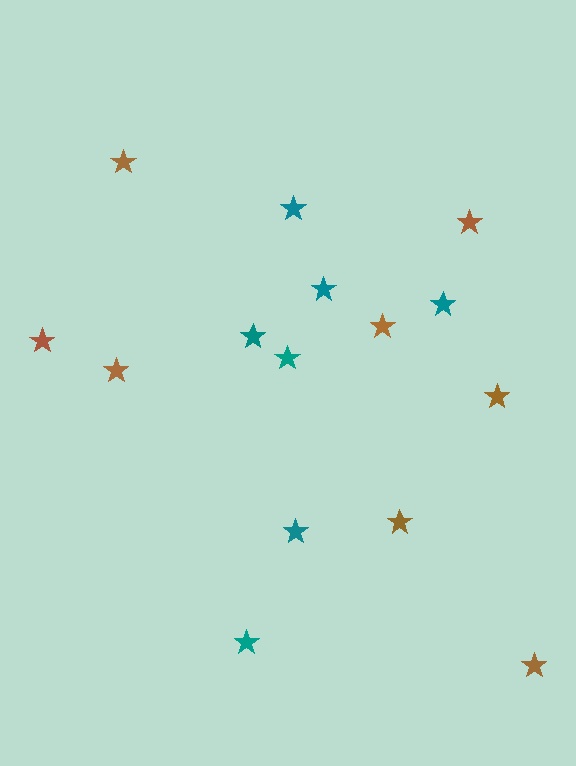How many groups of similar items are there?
There are 2 groups: one group of teal stars (7) and one group of brown stars (8).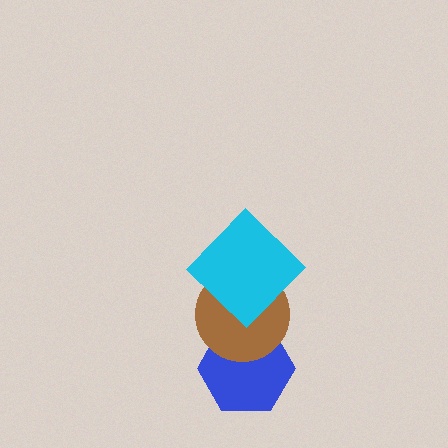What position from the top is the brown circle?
The brown circle is 2nd from the top.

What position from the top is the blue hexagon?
The blue hexagon is 3rd from the top.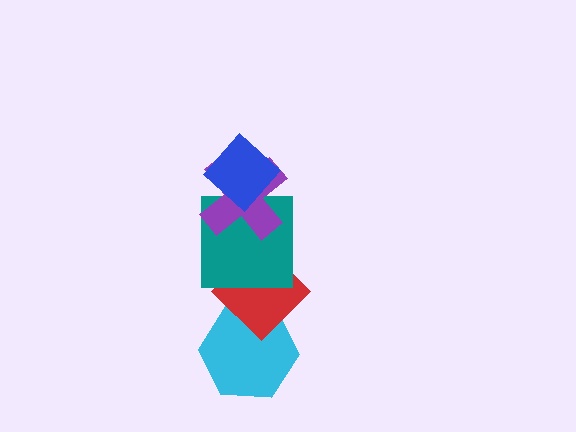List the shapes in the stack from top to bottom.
From top to bottom: the blue diamond, the purple cross, the teal square, the red diamond, the cyan hexagon.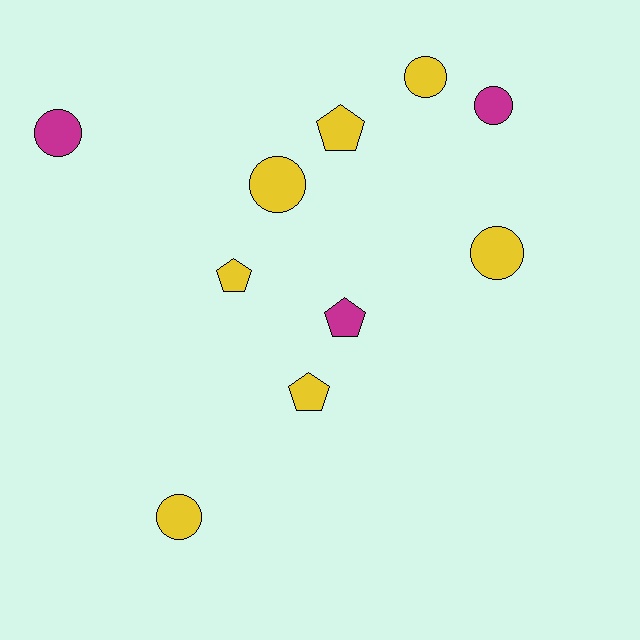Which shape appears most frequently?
Circle, with 6 objects.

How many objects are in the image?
There are 10 objects.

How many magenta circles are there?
There are 2 magenta circles.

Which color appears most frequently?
Yellow, with 7 objects.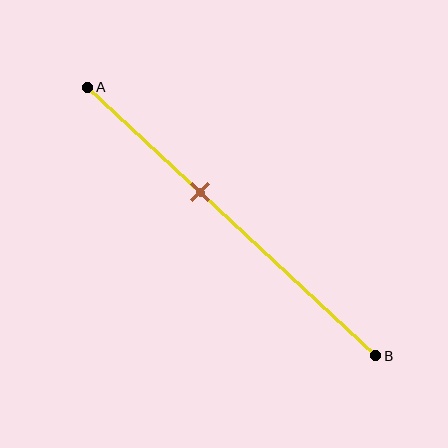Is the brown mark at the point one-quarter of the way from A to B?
No, the mark is at about 40% from A, not at the 25% one-quarter point.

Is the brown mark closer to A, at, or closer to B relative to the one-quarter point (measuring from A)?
The brown mark is closer to point B than the one-quarter point of segment AB.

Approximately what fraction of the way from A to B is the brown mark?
The brown mark is approximately 40% of the way from A to B.